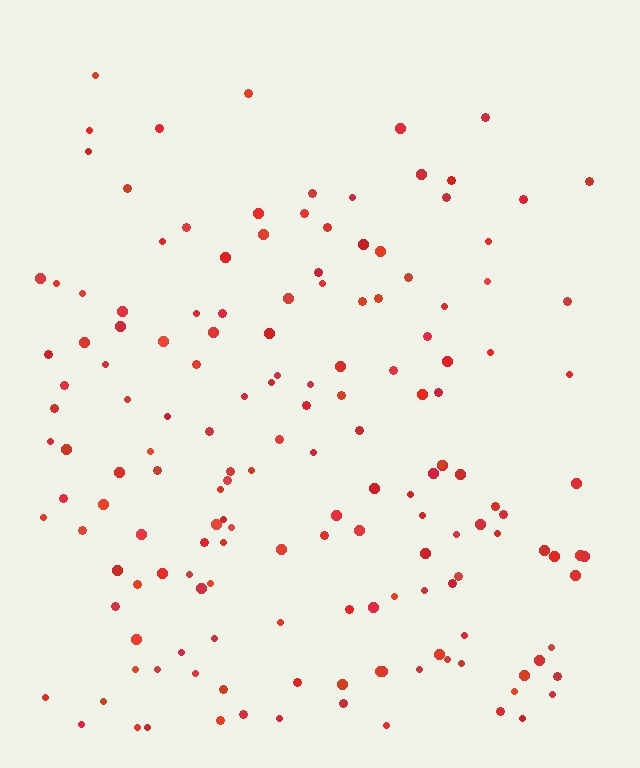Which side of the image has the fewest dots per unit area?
The top.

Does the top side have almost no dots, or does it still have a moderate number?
Still a moderate number, just noticeably fewer than the bottom.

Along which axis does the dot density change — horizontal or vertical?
Vertical.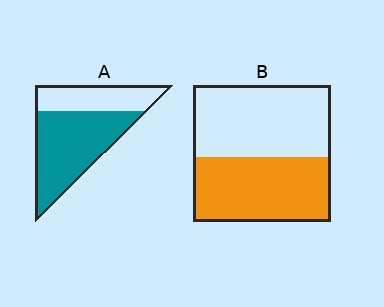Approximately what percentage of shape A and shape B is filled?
A is approximately 65% and B is approximately 45%.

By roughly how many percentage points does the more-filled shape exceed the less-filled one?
By roughly 20 percentage points (A over B).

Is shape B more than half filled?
Roughly half.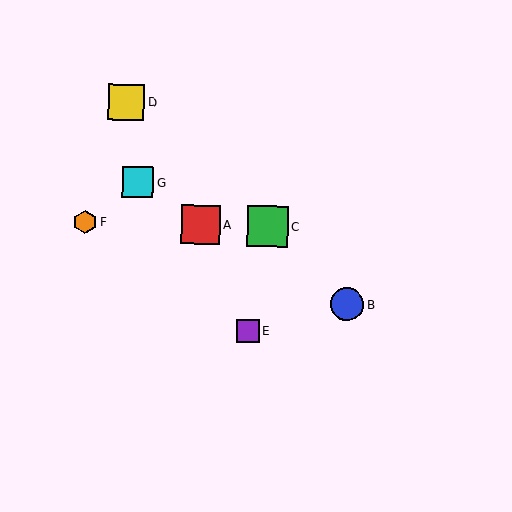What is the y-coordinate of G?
Object G is at y≈182.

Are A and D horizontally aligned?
No, A is at y≈225 and D is at y≈102.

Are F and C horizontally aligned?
Yes, both are at y≈222.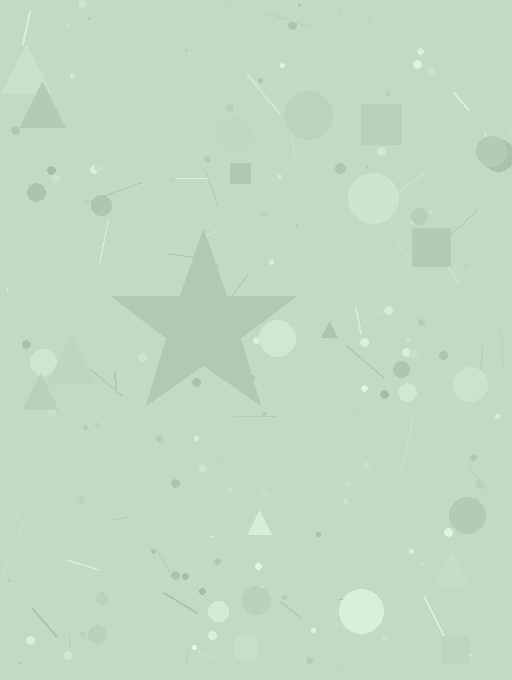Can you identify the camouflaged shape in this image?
The camouflaged shape is a star.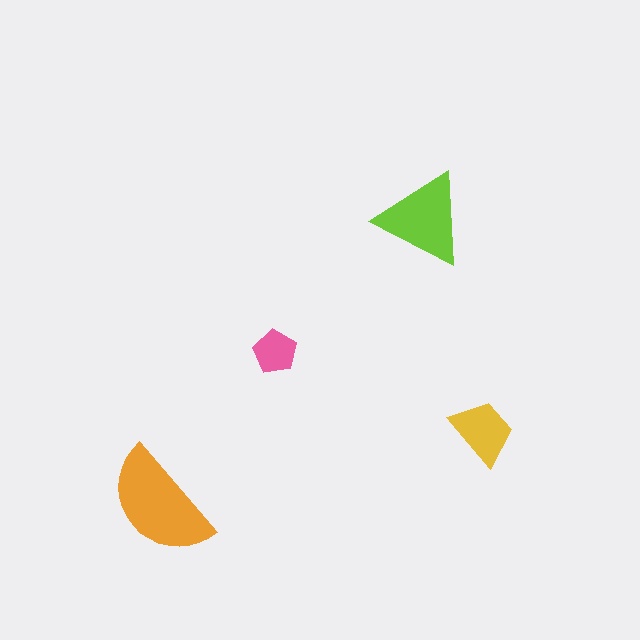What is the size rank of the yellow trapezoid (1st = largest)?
3rd.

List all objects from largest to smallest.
The orange semicircle, the lime triangle, the yellow trapezoid, the pink pentagon.